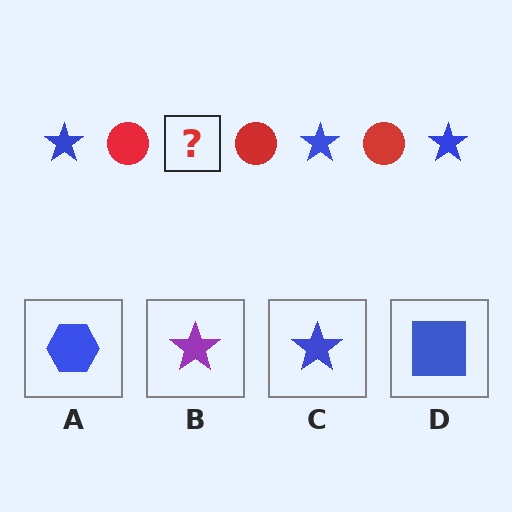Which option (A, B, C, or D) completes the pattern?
C.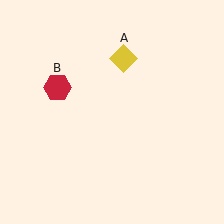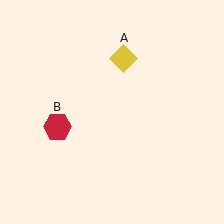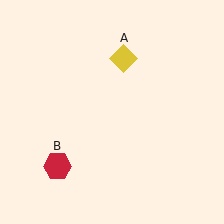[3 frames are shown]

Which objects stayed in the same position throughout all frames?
Yellow diamond (object A) remained stationary.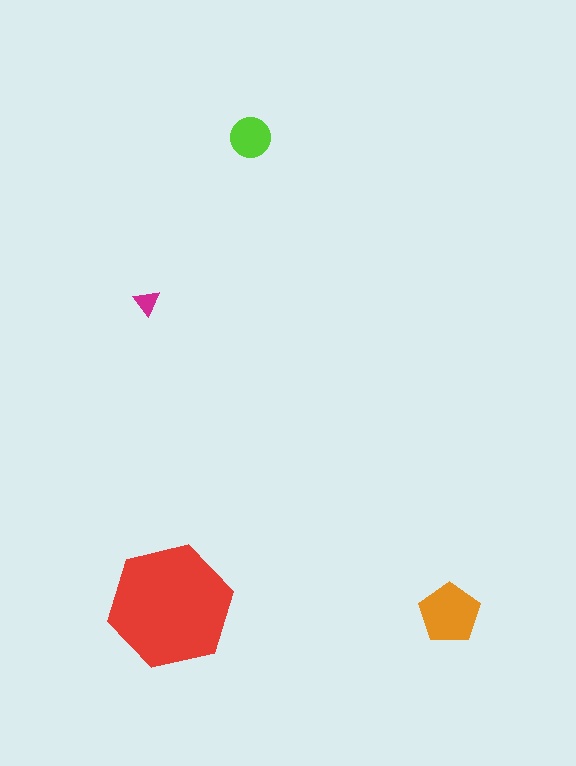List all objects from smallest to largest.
The magenta triangle, the lime circle, the orange pentagon, the red hexagon.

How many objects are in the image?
There are 4 objects in the image.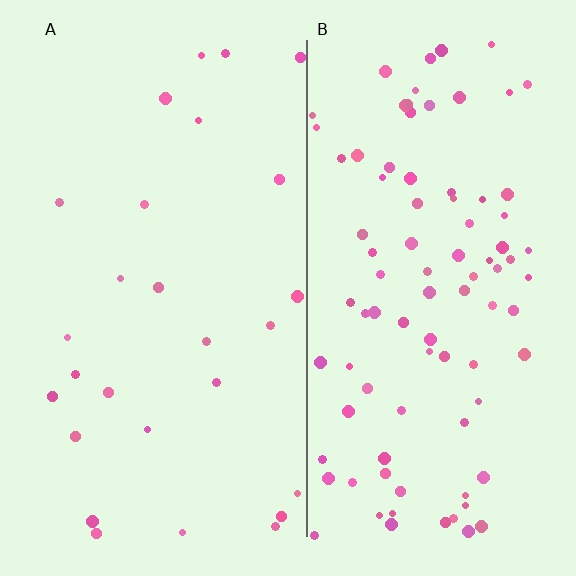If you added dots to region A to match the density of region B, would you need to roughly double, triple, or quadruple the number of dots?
Approximately triple.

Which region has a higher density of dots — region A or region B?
B (the right).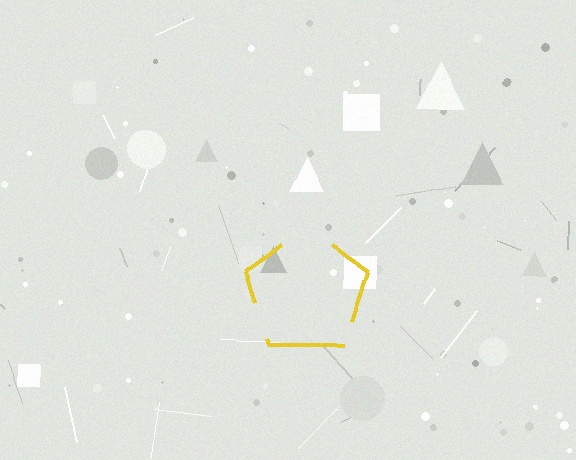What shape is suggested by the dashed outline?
The dashed outline suggests a pentagon.